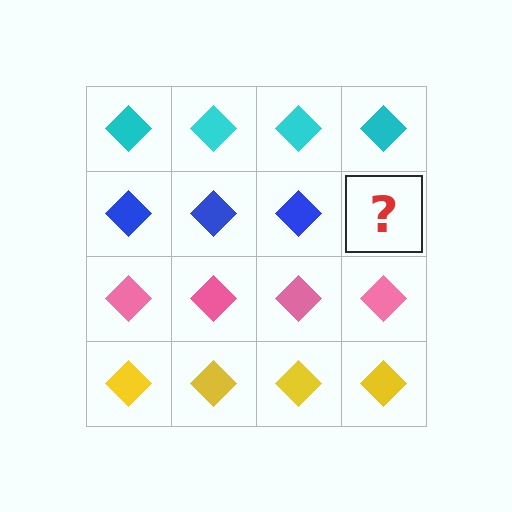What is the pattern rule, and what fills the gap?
The rule is that each row has a consistent color. The gap should be filled with a blue diamond.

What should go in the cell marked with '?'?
The missing cell should contain a blue diamond.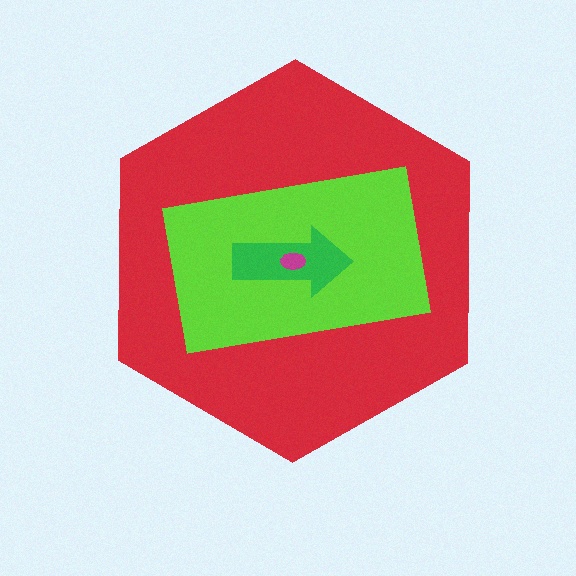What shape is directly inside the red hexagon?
The lime rectangle.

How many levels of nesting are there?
4.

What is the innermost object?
The magenta ellipse.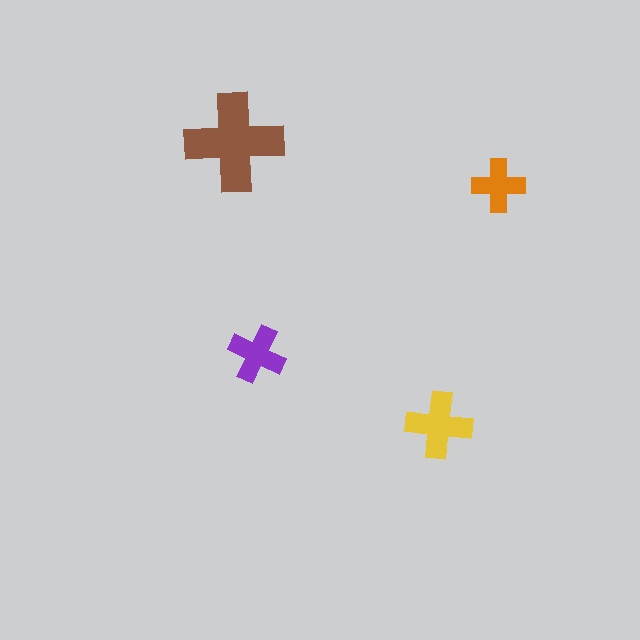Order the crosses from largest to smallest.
the brown one, the yellow one, the purple one, the orange one.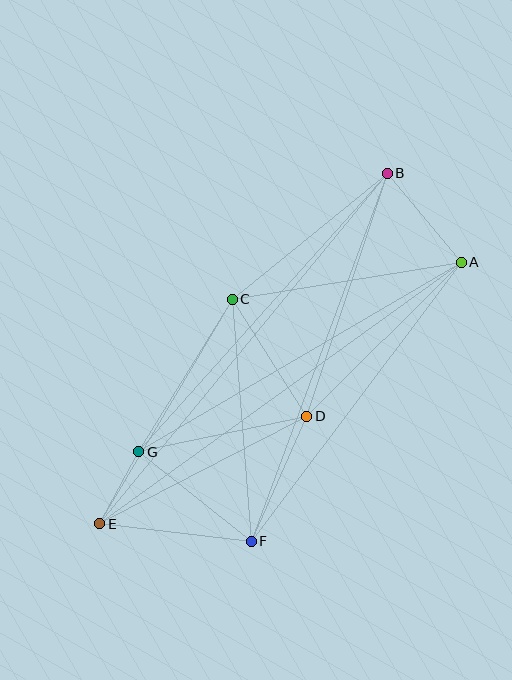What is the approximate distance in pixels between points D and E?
The distance between D and E is approximately 233 pixels.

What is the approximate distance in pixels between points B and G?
The distance between B and G is approximately 373 pixels.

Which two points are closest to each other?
Points E and G are closest to each other.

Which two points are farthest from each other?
Points B and E are farthest from each other.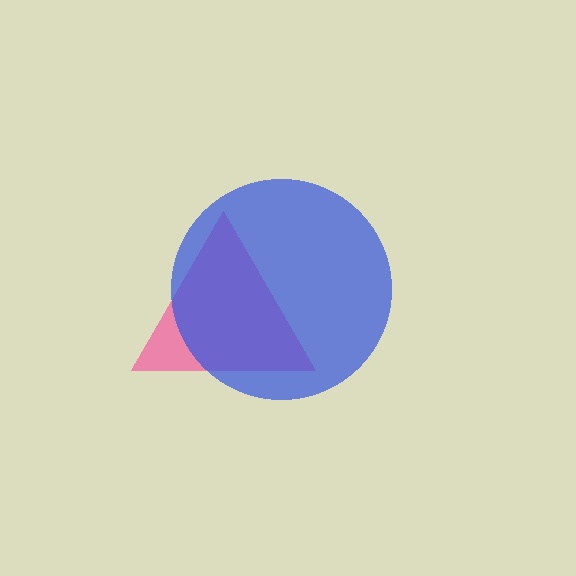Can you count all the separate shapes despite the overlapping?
Yes, there are 2 separate shapes.